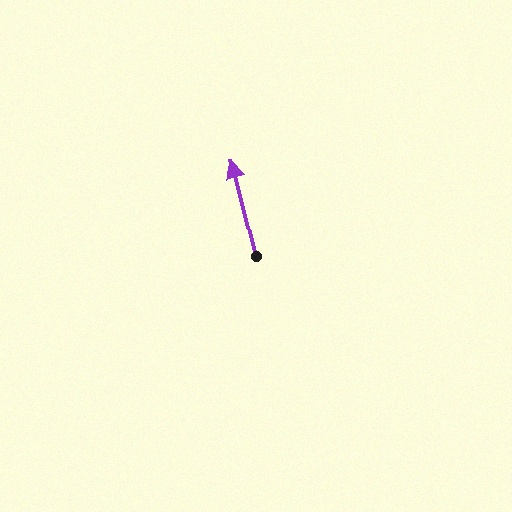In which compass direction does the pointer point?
North.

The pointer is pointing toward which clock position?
Roughly 12 o'clock.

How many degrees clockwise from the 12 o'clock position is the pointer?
Approximately 347 degrees.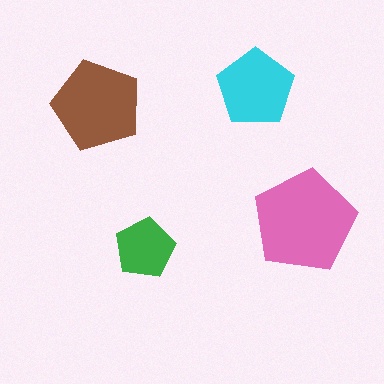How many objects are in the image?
There are 4 objects in the image.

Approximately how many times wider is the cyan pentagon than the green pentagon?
About 1.5 times wider.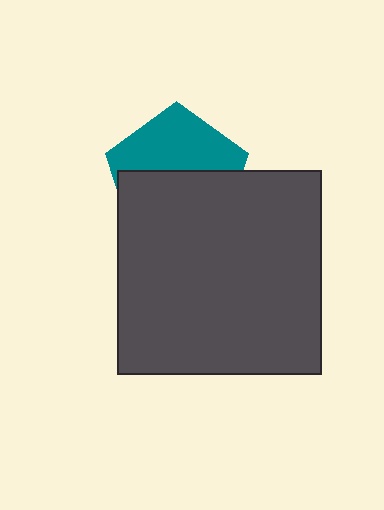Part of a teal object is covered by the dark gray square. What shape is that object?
It is a pentagon.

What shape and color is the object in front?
The object in front is a dark gray square.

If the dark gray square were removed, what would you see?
You would see the complete teal pentagon.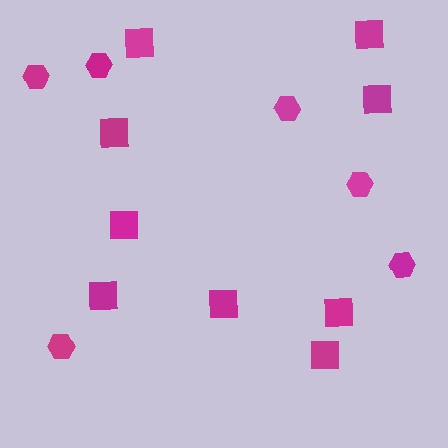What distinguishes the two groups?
There are 2 groups: one group of squares (9) and one group of hexagons (6).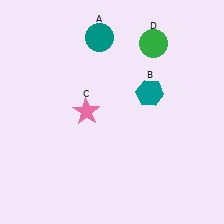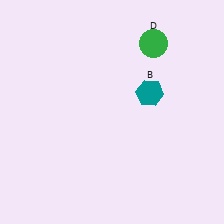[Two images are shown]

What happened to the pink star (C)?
The pink star (C) was removed in Image 2. It was in the top-left area of Image 1.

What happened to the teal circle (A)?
The teal circle (A) was removed in Image 2. It was in the top-left area of Image 1.